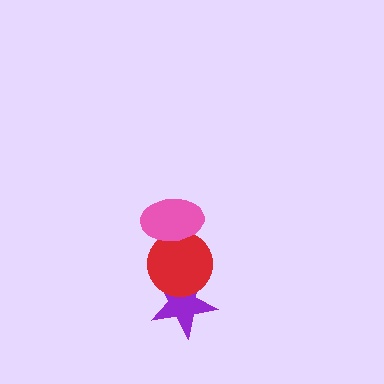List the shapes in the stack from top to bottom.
From top to bottom: the pink ellipse, the red circle, the purple star.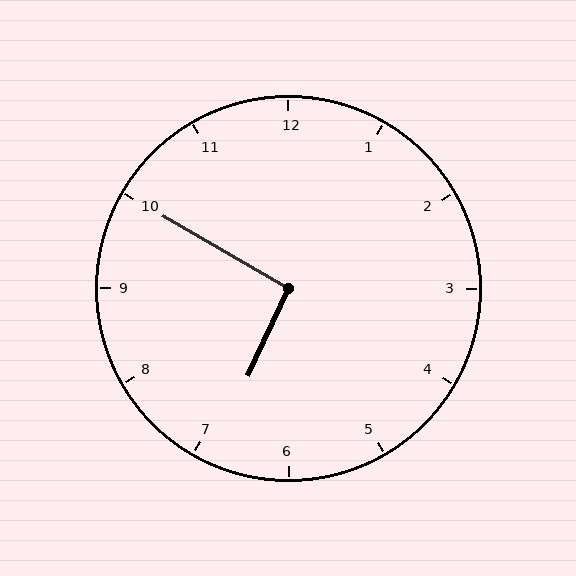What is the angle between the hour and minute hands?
Approximately 95 degrees.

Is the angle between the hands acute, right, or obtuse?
It is right.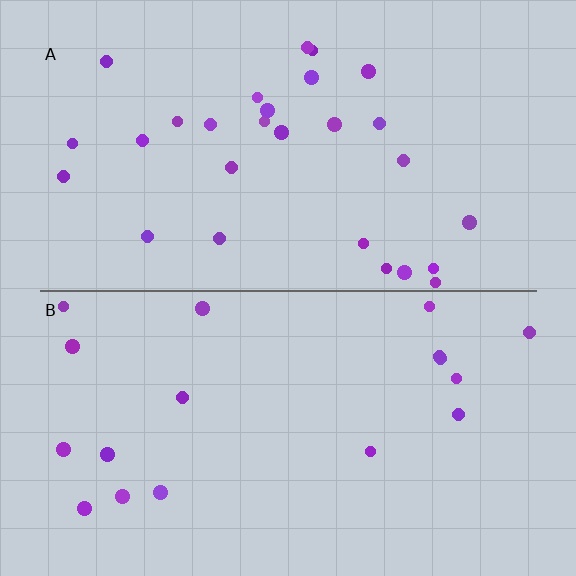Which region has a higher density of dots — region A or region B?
A (the top).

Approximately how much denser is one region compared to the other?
Approximately 1.6× — region A over region B.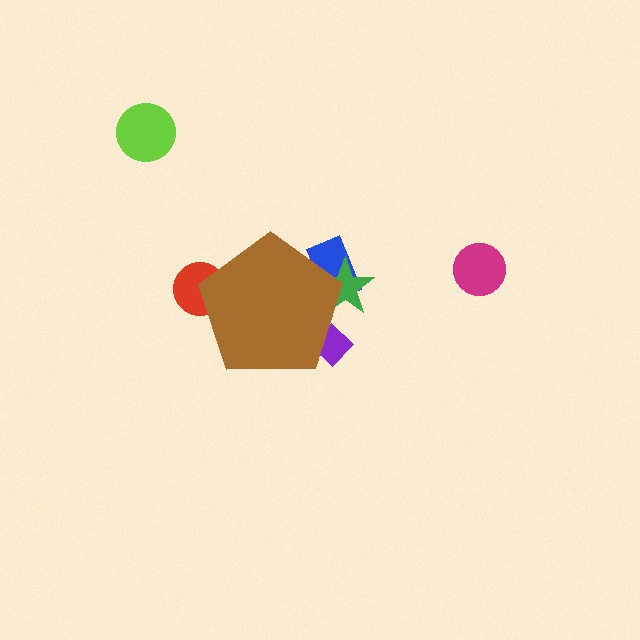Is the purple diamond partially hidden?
Yes, the purple diamond is partially hidden behind the brown pentagon.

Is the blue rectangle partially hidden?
Yes, the blue rectangle is partially hidden behind the brown pentagon.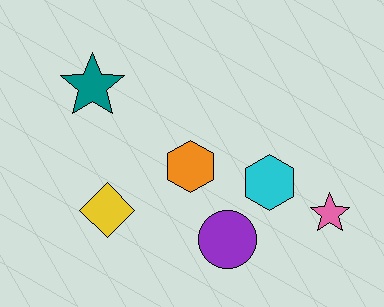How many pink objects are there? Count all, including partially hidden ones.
There is 1 pink object.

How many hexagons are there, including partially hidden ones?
There are 2 hexagons.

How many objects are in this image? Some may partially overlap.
There are 6 objects.